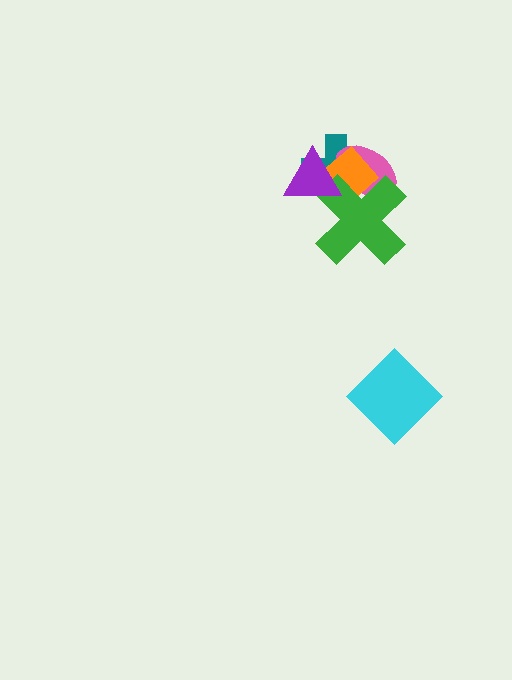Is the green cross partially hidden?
Yes, it is partially covered by another shape.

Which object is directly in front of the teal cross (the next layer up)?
The pink ellipse is directly in front of the teal cross.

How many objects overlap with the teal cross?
4 objects overlap with the teal cross.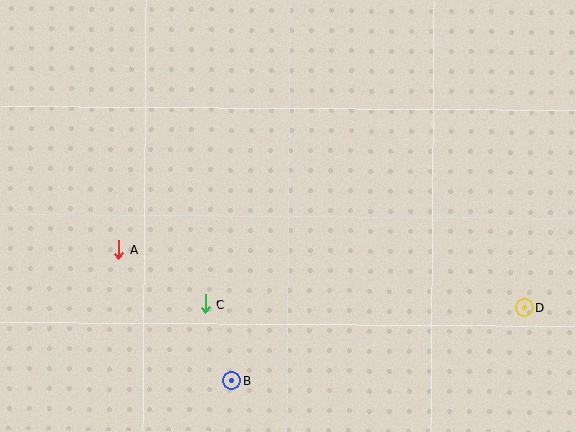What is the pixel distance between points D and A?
The distance between D and A is 410 pixels.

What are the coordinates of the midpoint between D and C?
The midpoint between D and C is at (365, 306).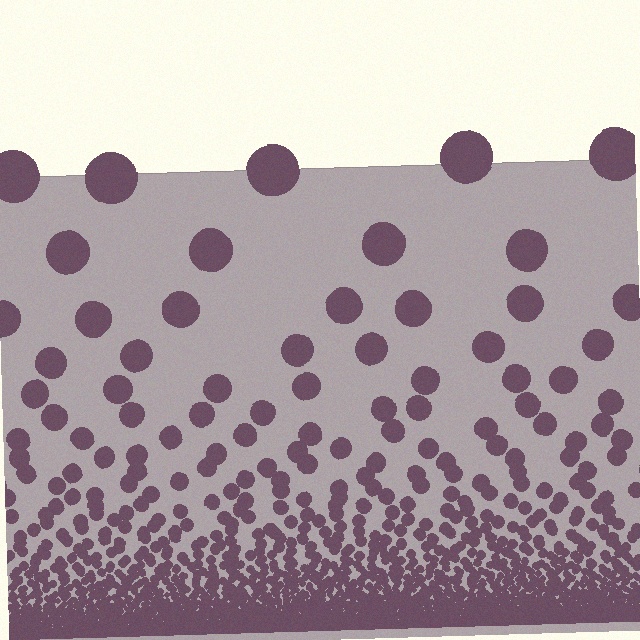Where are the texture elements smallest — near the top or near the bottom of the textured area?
Near the bottom.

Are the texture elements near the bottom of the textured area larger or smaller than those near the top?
Smaller. The gradient is inverted — elements near the bottom are smaller and denser.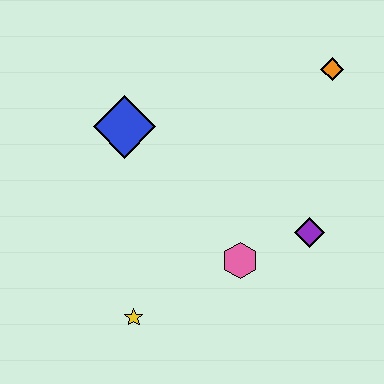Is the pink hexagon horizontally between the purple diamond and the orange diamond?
No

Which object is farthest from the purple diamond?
The blue diamond is farthest from the purple diamond.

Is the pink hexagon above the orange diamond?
No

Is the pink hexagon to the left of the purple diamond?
Yes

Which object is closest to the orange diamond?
The purple diamond is closest to the orange diamond.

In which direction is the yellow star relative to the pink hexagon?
The yellow star is to the left of the pink hexagon.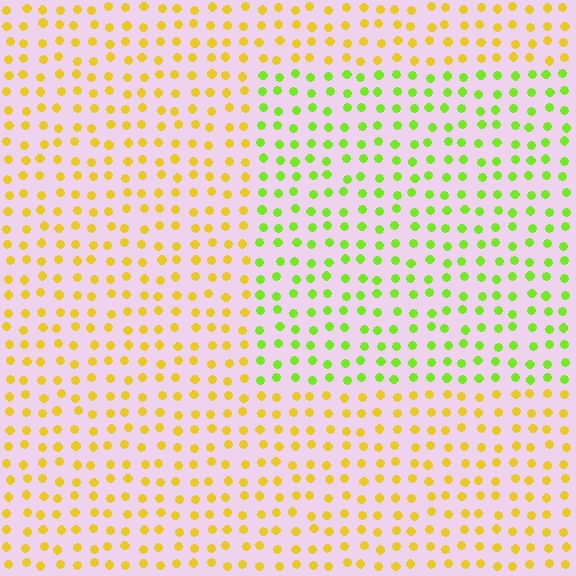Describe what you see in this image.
The image is filled with small yellow elements in a uniform arrangement. A rectangle-shaped region is visible where the elements are tinted to a slightly different hue, forming a subtle color boundary.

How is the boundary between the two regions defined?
The boundary is defined purely by a slight shift in hue (about 45 degrees). Spacing, size, and orientation are identical on both sides.